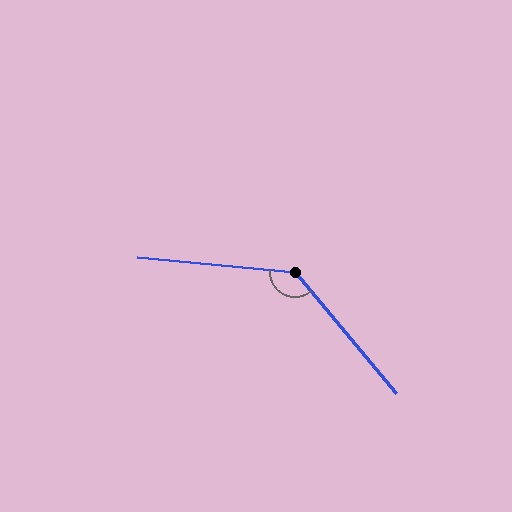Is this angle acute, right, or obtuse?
It is obtuse.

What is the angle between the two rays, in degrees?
Approximately 135 degrees.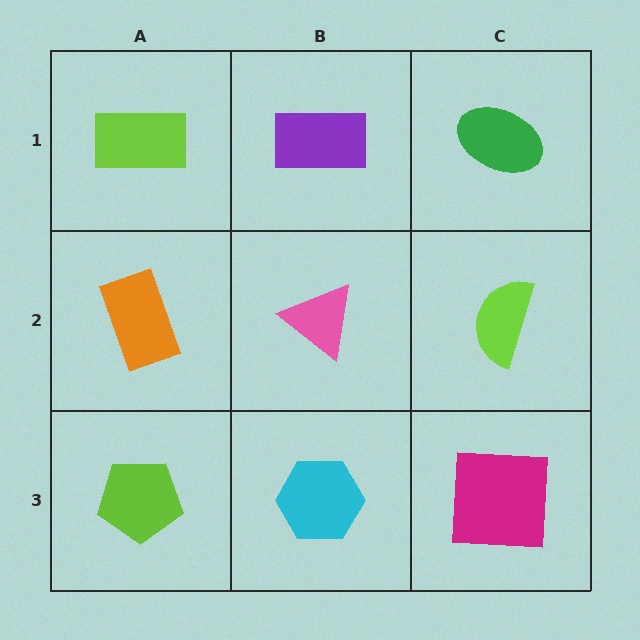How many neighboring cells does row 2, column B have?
4.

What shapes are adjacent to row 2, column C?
A green ellipse (row 1, column C), a magenta square (row 3, column C), a pink triangle (row 2, column B).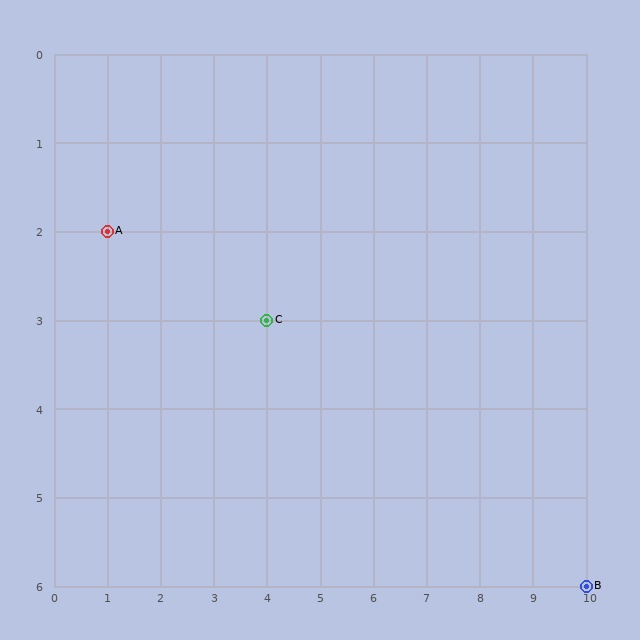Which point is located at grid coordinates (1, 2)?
Point A is at (1, 2).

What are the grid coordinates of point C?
Point C is at grid coordinates (4, 3).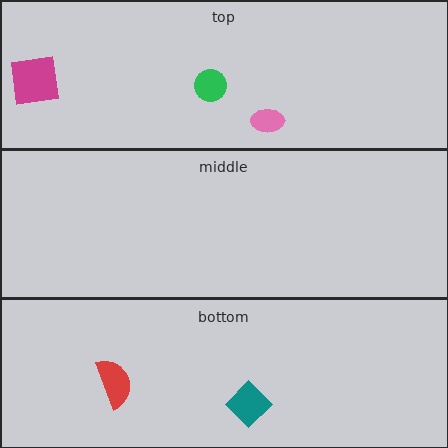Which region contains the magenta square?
The top region.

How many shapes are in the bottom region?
2.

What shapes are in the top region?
The magenta square, the green circle, the pink ellipse.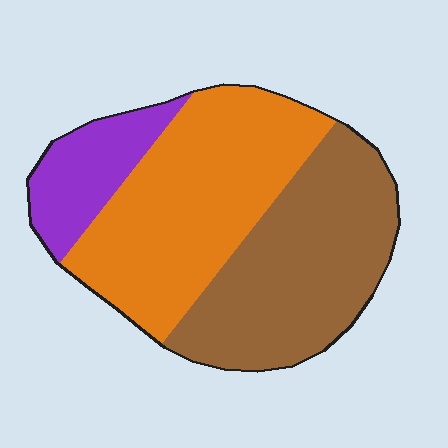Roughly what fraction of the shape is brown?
Brown takes up between a third and a half of the shape.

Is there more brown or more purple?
Brown.